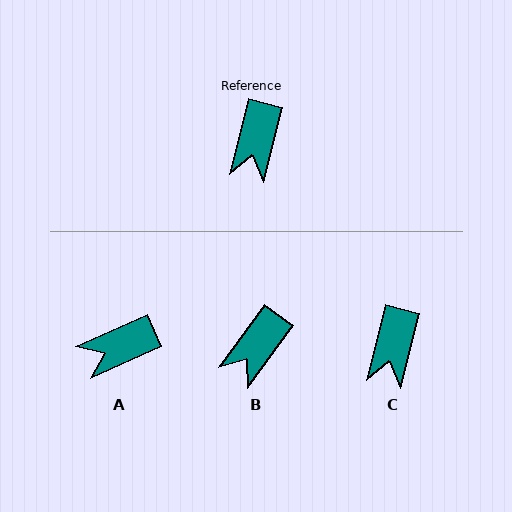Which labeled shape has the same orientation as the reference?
C.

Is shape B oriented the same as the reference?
No, it is off by about 22 degrees.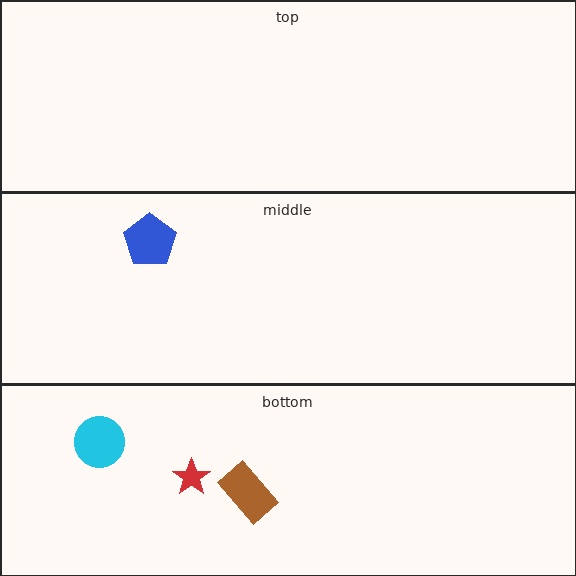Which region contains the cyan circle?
The bottom region.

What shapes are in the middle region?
The blue pentagon.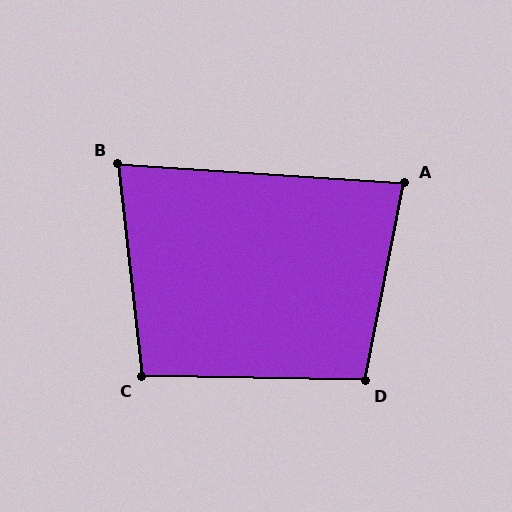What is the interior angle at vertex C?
Approximately 97 degrees (obtuse).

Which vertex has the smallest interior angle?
B, at approximately 80 degrees.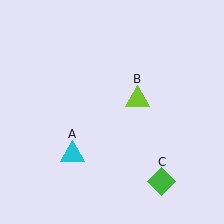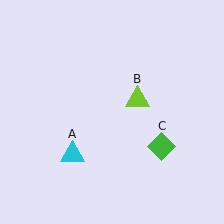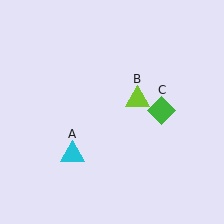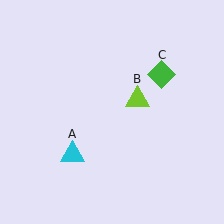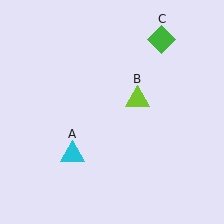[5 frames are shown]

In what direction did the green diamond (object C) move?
The green diamond (object C) moved up.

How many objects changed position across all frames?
1 object changed position: green diamond (object C).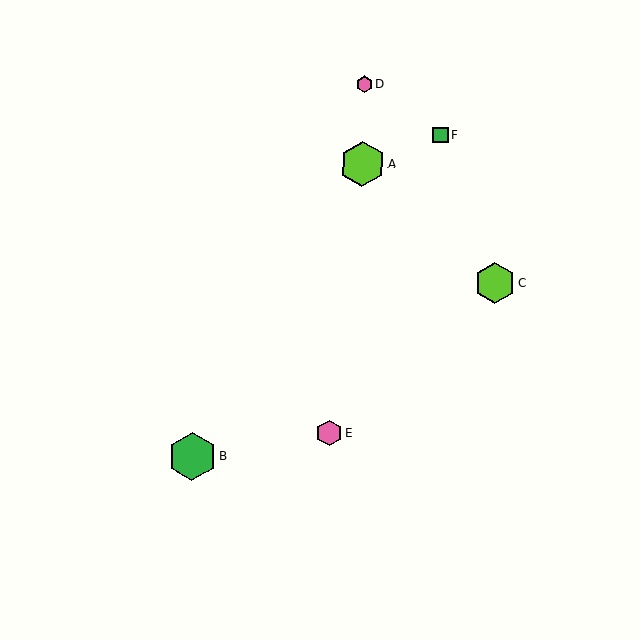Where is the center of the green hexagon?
The center of the green hexagon is at (192, 456).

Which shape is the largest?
The green hexagon (labeled B) is the largest.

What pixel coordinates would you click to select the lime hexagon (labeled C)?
Click at (495, 283) to select the lime hexagon C.